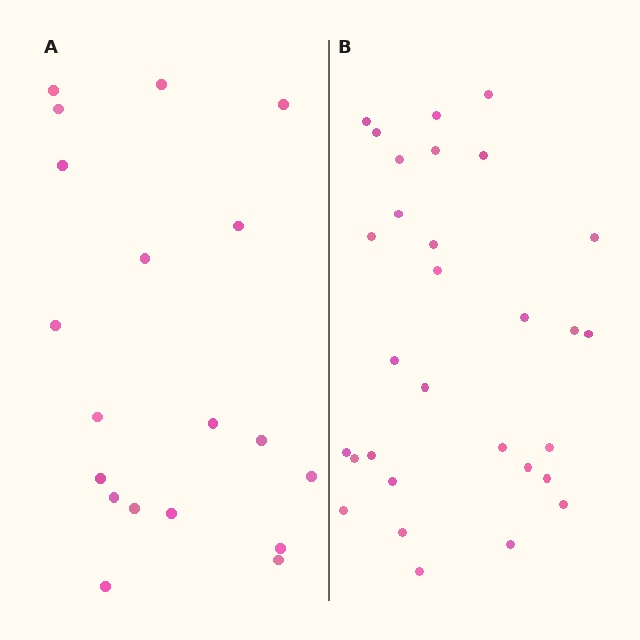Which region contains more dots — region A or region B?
Region B (the right region) has more dots.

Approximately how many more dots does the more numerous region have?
Region B has roughly 12 or so more dots than region A.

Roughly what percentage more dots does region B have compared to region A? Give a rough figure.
About 60% more.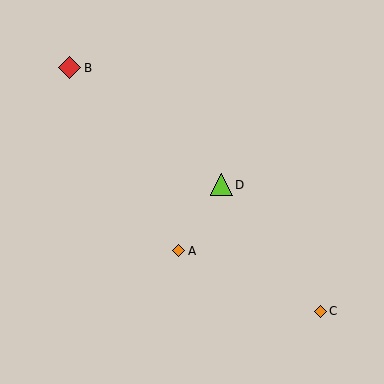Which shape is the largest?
The red diamond (labeled B) is the largest.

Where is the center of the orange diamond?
The center of the orange diamond is at (179, 251).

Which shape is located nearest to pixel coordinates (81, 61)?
The red diamond (labeled B) at (69, 68) is nearest to that location.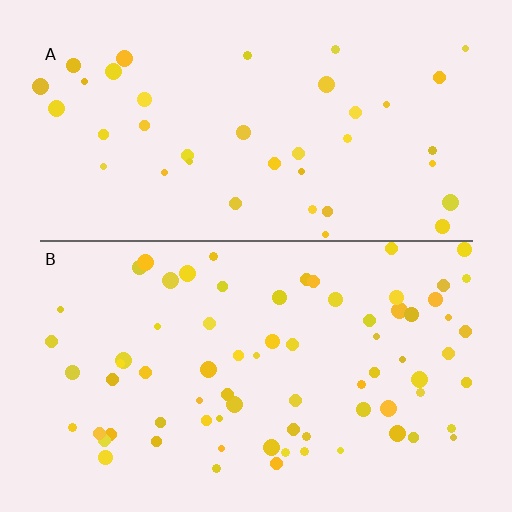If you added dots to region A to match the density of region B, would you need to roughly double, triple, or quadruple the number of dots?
Approximately double.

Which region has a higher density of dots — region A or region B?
B (the bottom).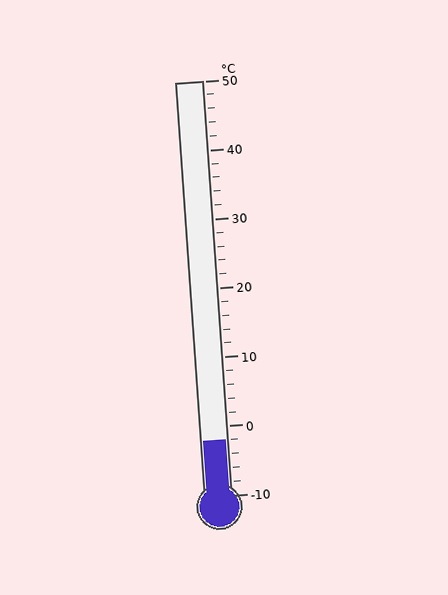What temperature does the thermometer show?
The thermometer shows approximately -2°C.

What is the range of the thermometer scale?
The thermometer scale ranges from -10°C to 50°C.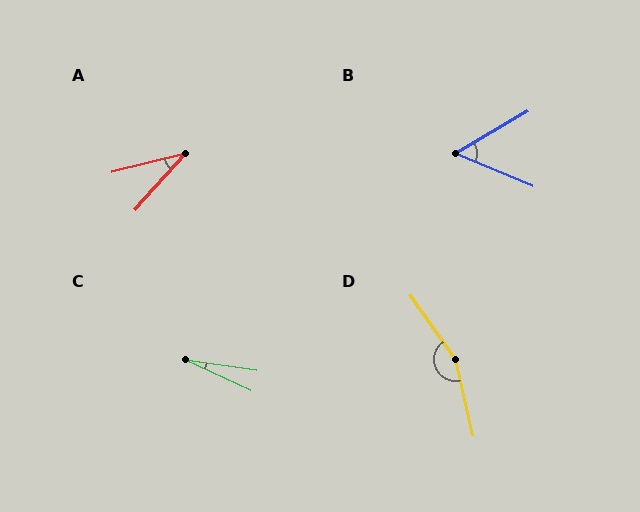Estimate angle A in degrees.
Approximately 33 degrees.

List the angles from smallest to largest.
C (17°), A (33°), B (53°), D (158°).